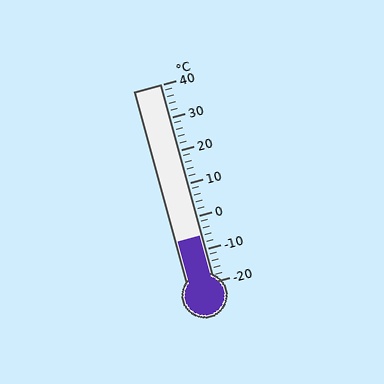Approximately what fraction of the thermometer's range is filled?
The thermometer is filled to approximately 25% of its range.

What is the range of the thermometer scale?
The thermometer scale ranges from -20°C to 40°C.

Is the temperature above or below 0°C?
The temperature is below 0°C.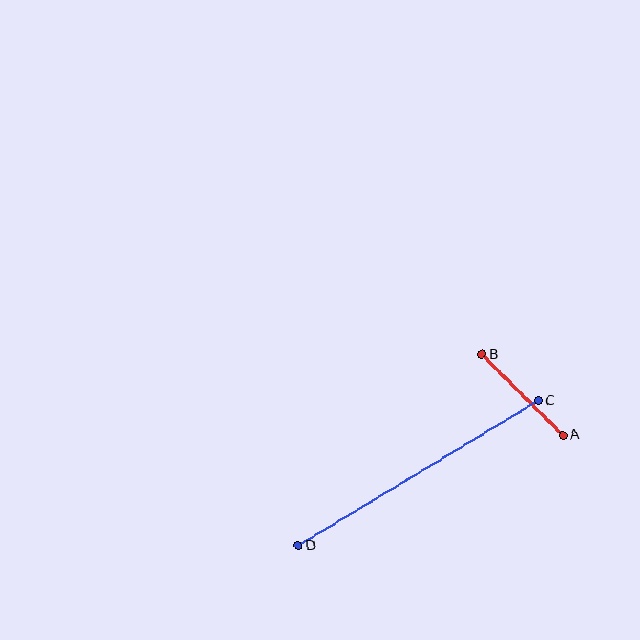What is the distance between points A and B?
The distance is approximately 114 pixels.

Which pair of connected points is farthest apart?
Points C and D are farthest apart.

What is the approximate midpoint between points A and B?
The midpoint is at approximately (522, 395) pixels.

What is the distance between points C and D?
The distance is approximately 280 pixels.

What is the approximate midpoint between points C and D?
The midpoint is at approximately (418, 473) pixels.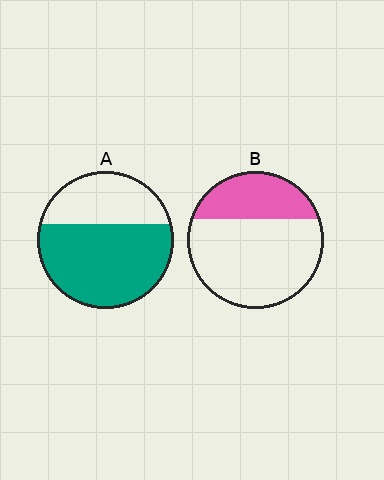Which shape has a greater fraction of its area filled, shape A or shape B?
Shape A.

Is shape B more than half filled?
No.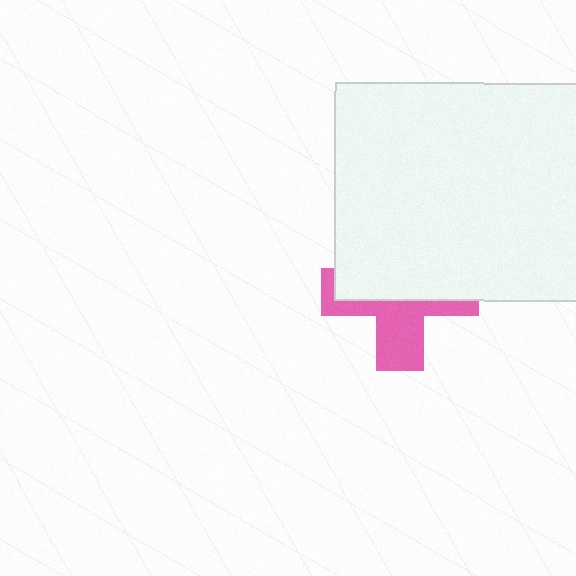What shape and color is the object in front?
The object in front is a white rectangle.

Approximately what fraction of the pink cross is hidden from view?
Roughly 59% of the pink cross is hidden behind the white rectangle.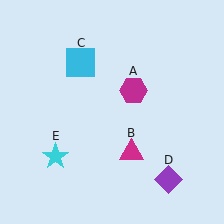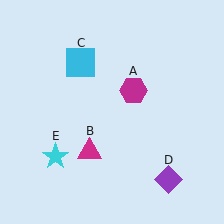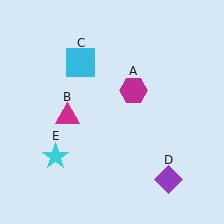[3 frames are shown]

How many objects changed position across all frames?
1 object changed position: magenta triangle (object B).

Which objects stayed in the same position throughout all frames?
Magenta hexagon (object A) and cyan square (object C) and purple diamond (object D) and cyan star (object E) remained stationary.